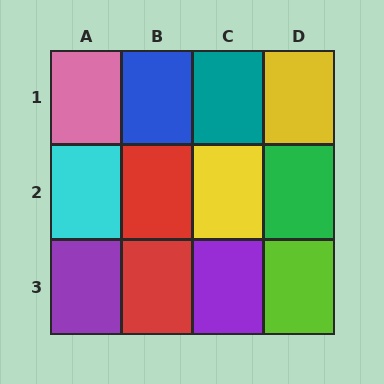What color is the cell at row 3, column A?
Purple.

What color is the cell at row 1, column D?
Yellow.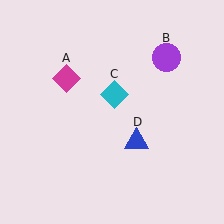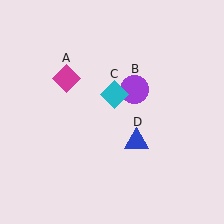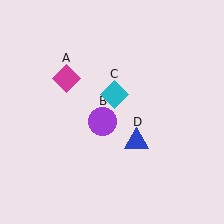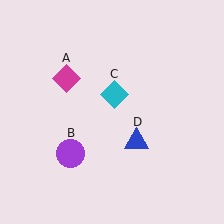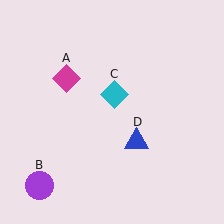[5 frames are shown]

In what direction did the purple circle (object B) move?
The purple circle (object B) moved down and to the left.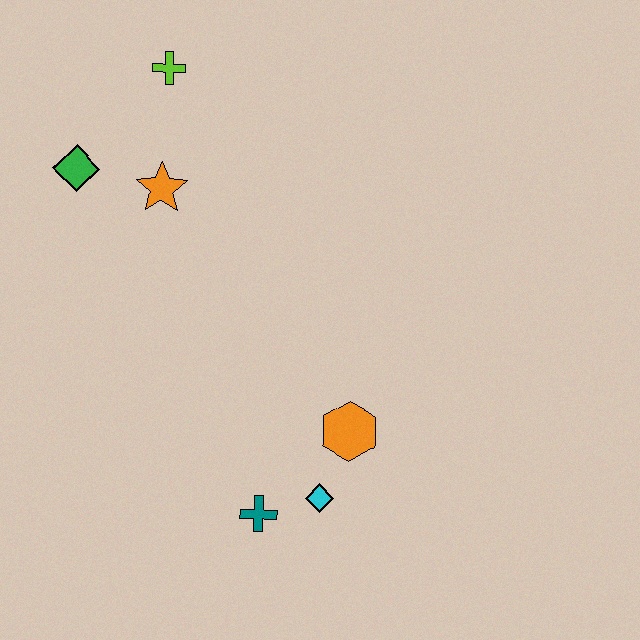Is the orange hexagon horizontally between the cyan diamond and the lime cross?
No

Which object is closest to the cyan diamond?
The teal cross is closest to the cyan diamond.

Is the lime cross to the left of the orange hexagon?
Yes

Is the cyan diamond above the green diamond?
No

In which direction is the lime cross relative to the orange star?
The lime cross is above the orange star.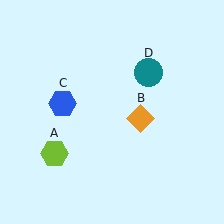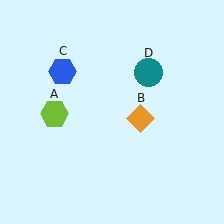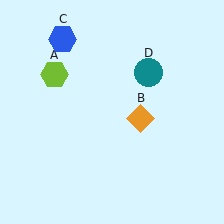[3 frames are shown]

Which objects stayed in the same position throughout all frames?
Orange diamond (object B) and teal circle (object D) remained stationary.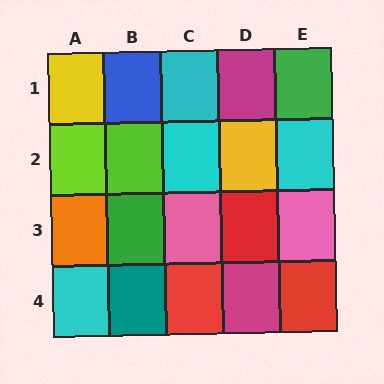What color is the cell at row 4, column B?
Teal.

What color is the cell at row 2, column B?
Lime.